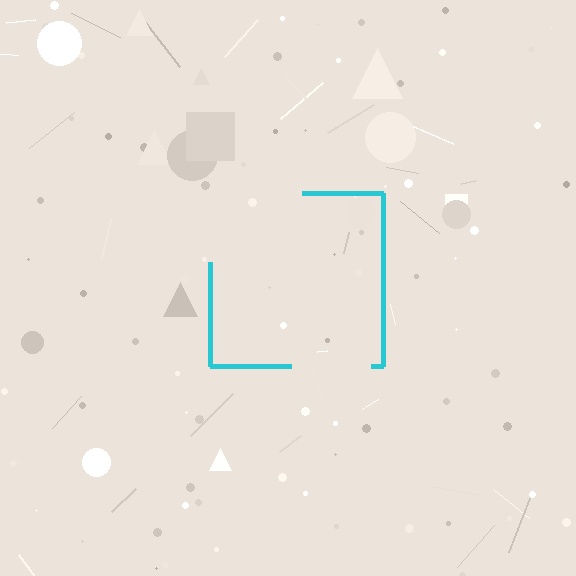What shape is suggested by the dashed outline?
The dashed outline suggests a square.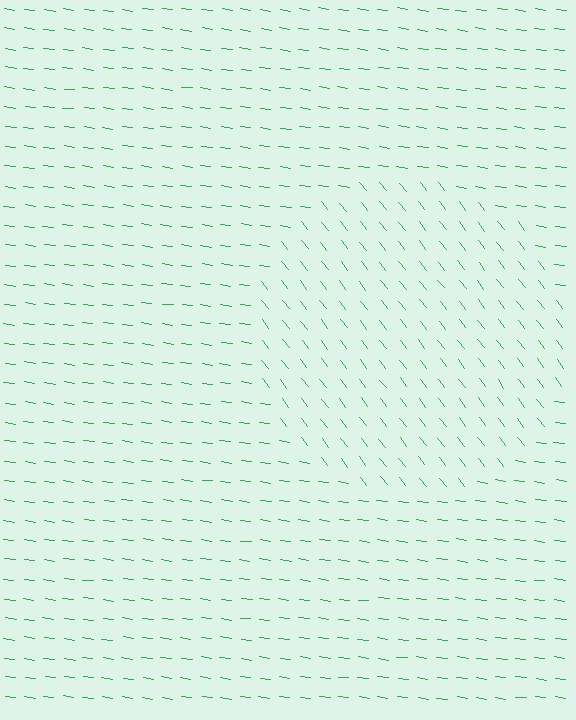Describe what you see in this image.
The image is filled with small green line segments. A circle region in the image has lines oriented differently from the surrounding lines, creating a visible texture boundary.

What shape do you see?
I see a circle.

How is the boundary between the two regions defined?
The boundary is defined purely by a change in line orientation (approximately 45 degrees difference). All lines are the same color and thickness.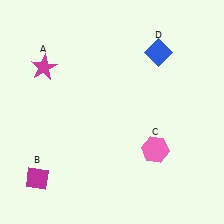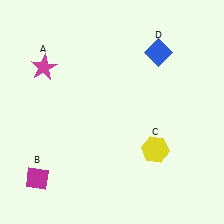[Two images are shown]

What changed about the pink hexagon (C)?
In Image 1, C is pink. In Image 2, it changed to yellow.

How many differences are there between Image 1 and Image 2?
There is 1 difference between the two images.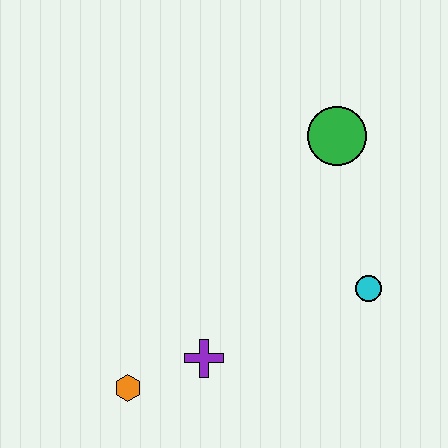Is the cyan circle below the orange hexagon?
No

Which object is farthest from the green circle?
The orange hexagon is farthest from the green circle.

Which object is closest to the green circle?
The cyan circle is closest to the green circle.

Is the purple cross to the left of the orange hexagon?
No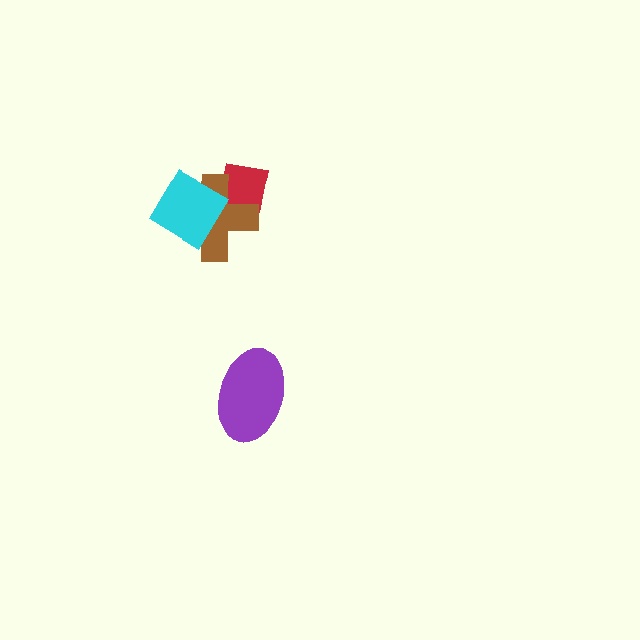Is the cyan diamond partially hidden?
No, no other shape covers it.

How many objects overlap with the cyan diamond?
1 object overlaps with the cyan diamond.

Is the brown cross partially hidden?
Yes, it is partially covered by another shape.